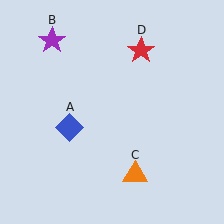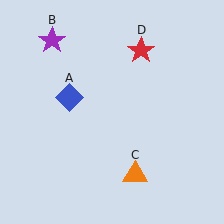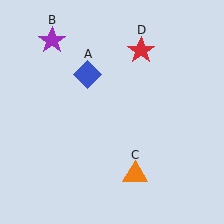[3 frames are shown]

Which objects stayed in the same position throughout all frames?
Purple star (object B) and orange triangle (object C) and red star (object D) remained stationary.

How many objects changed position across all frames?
1 object changed position: blue diamond (object A).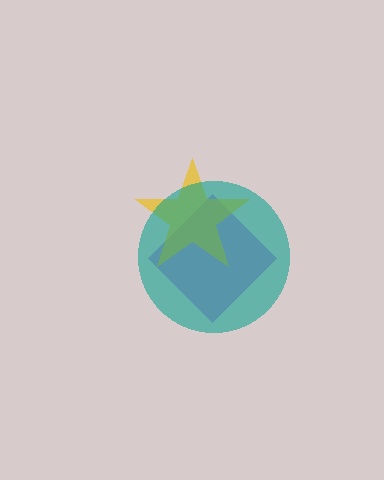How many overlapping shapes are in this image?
There are 3 overlapping shapes in the image.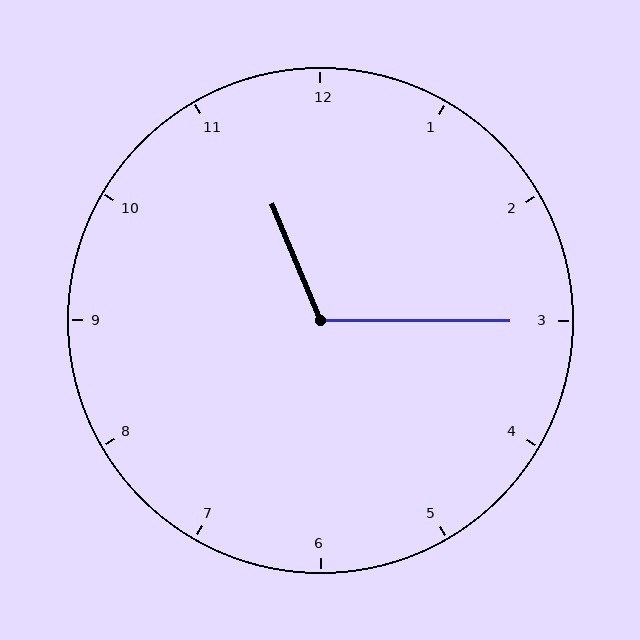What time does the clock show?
11:15.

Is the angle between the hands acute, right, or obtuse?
It is obtuse.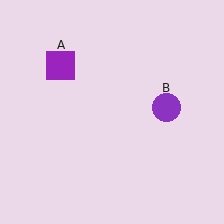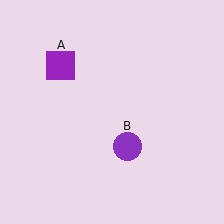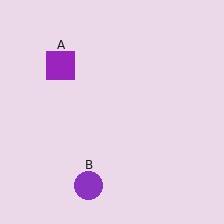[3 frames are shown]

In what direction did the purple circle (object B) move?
The purple circle (object B) moved down and to the left.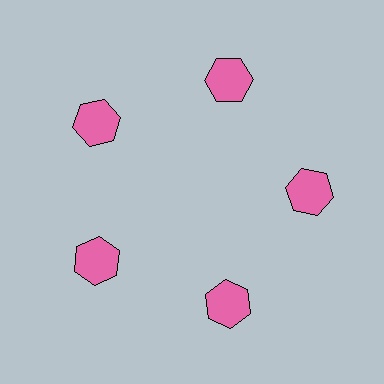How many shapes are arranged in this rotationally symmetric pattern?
There are 5 shapes, arranged in 5 groups of 1.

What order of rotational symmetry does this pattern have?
This pattern has 5-fold rotational symmetry.